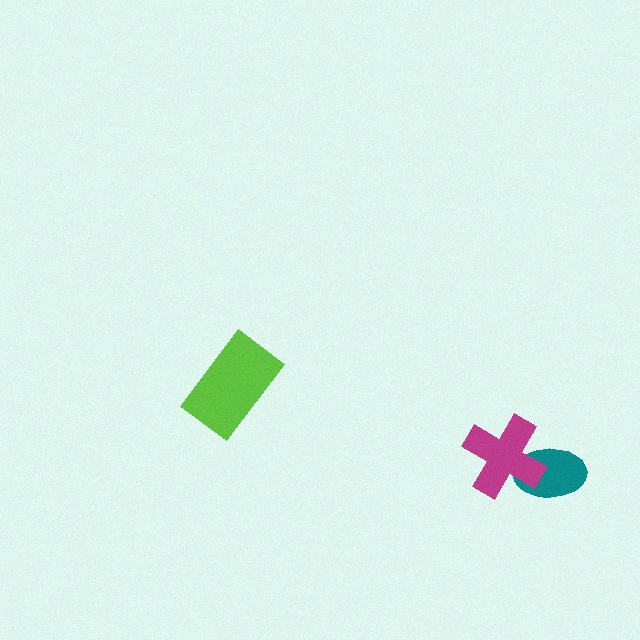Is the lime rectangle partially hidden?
No, no other shape covers it.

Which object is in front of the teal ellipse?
The magenta cross is in front of the teal ellipse.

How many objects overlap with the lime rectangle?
0 objects overlap with the lime rectangle.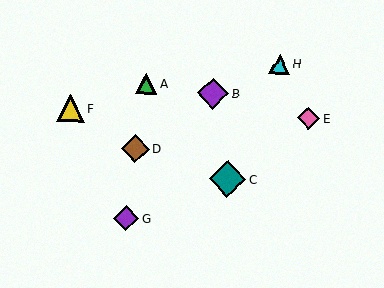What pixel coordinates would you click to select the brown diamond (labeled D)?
Click at (135, 149) to select the brown diamond D.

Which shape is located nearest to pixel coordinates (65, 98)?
The yellow triangle (labeled F) at (70, 108) is nearest to that location.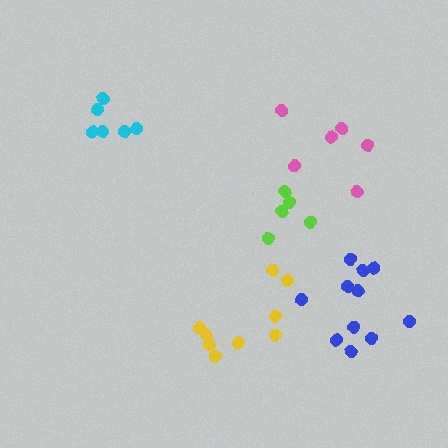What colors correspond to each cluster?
The clusters are colored: yellow, blue, cyan, lime, pink.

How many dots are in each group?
Group 1: 9 dots, Group 2: 11 dots, Group 3: 6 dots, Group 4: 5 dots, Group 5: 6 dots (37 total).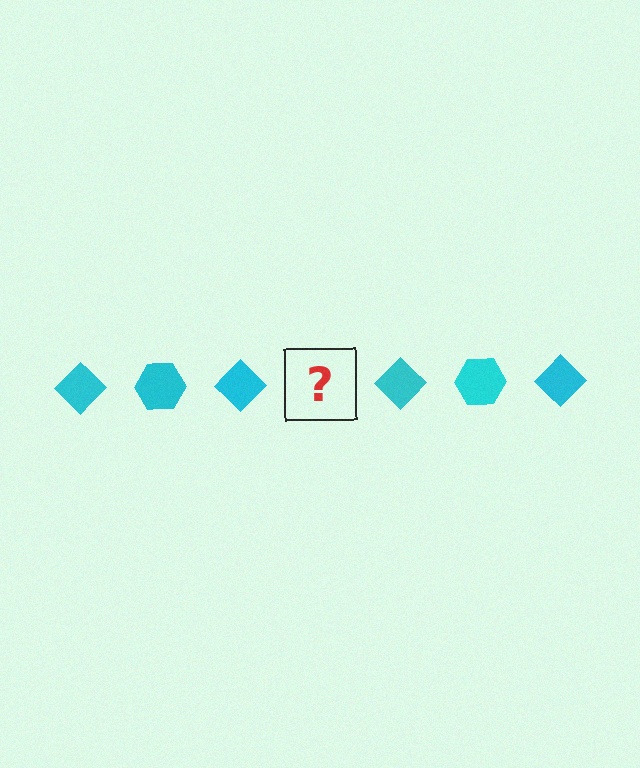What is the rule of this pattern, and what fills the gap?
The rule is that the pattern cycles through diamond, hexagon shapes in cyan. The gap should be filled with a cyan hexagon.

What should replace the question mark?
The question mark should be replaced with a cyan hexagon.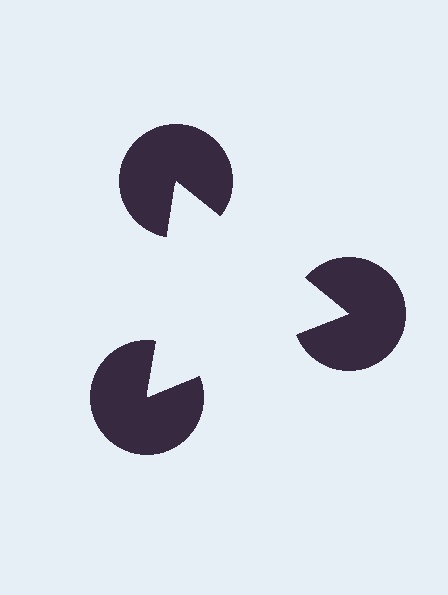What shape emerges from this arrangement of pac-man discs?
An illusory triangle — its edges are inferred from the aligned wedge cuts in the pac-man discs, not physically drawn.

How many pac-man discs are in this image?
There are 3 — one at each vertex of the illusory triangle.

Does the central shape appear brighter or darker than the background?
It typically appears slightly brighter than the background, even though no actual brightness change is drawn.